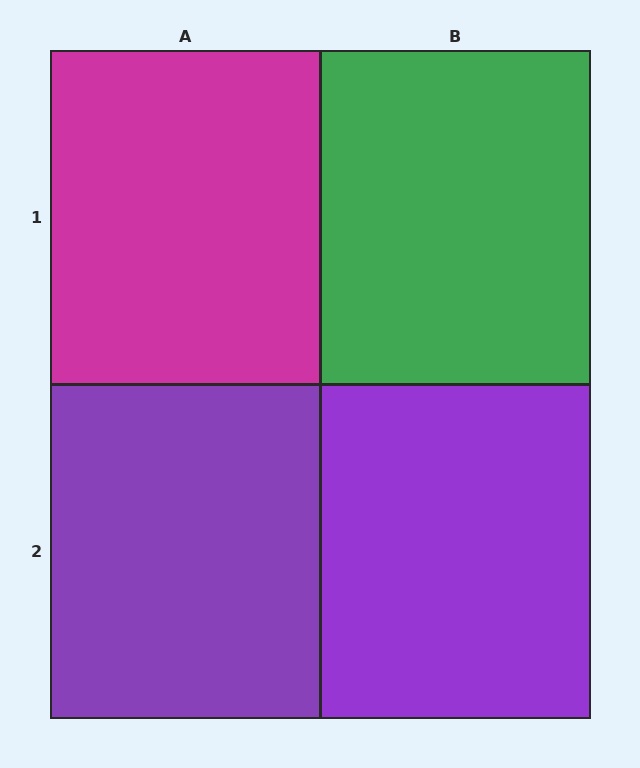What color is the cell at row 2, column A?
Purple.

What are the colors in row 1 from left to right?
Magenta, green.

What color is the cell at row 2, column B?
Purple.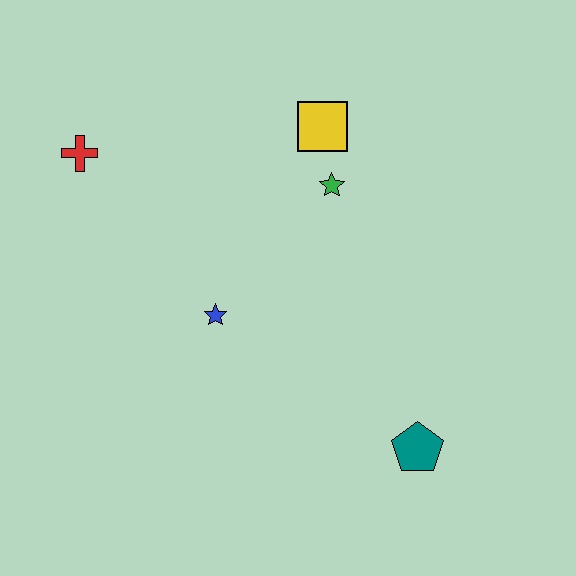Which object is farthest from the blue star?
The teal pentagon is farthest from the blue star.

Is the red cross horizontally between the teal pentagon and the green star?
No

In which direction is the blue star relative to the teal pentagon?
The blue star is to the left of the teal pentagon.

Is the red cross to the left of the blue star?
Yes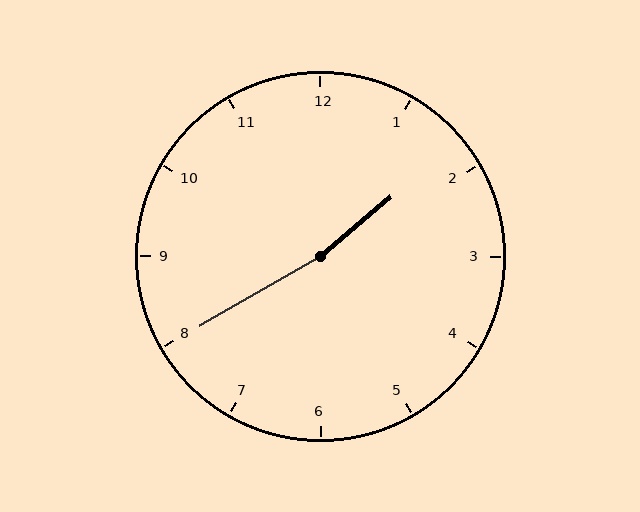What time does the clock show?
1:40.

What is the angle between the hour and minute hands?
Approximately 170 degrees.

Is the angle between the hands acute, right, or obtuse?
It is obtuse.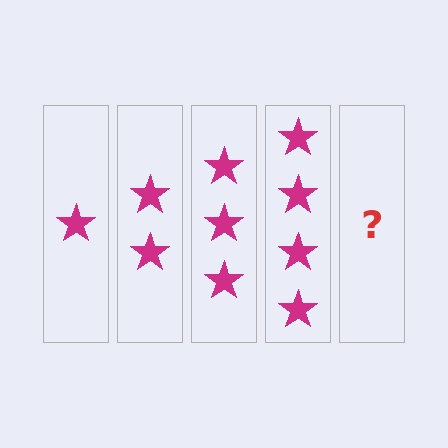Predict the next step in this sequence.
The next step is 5 stars.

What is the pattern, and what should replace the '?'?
The pattern is that each step adds one more star. The '?' should be 5 stars.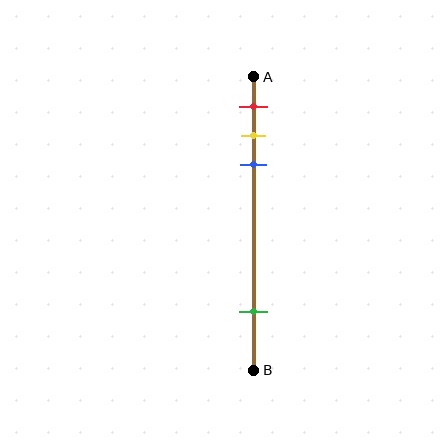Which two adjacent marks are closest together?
The yellow and blue marks are the closest adjacent pair.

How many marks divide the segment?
There are 4 marks dividing the segment.